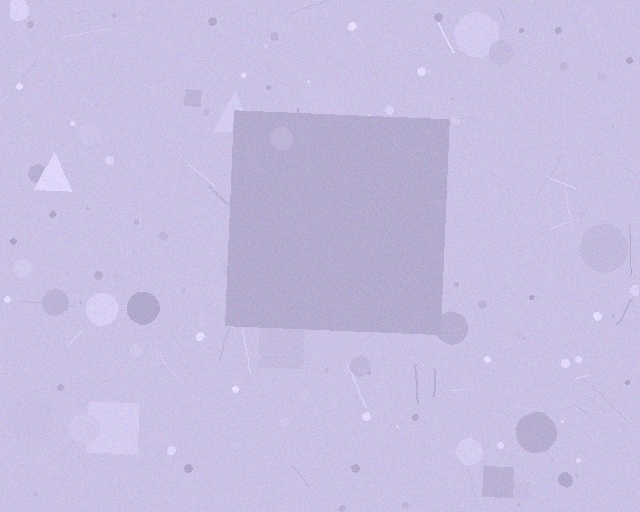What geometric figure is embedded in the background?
A square is embedded in the background.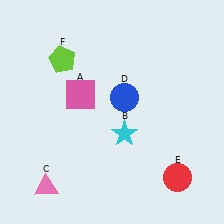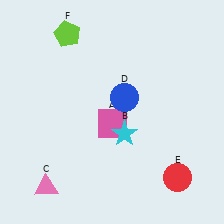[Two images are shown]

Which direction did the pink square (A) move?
The pink square (A) moved right.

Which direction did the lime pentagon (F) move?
The lime pentagon (F) moved up.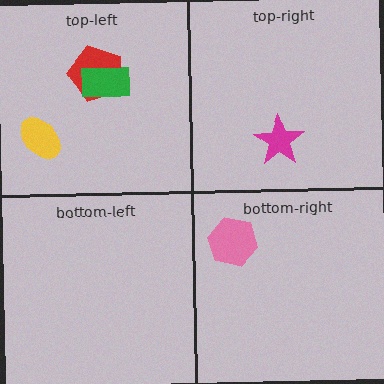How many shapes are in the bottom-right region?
1.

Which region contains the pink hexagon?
The bottom-right region.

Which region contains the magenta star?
The top-right region.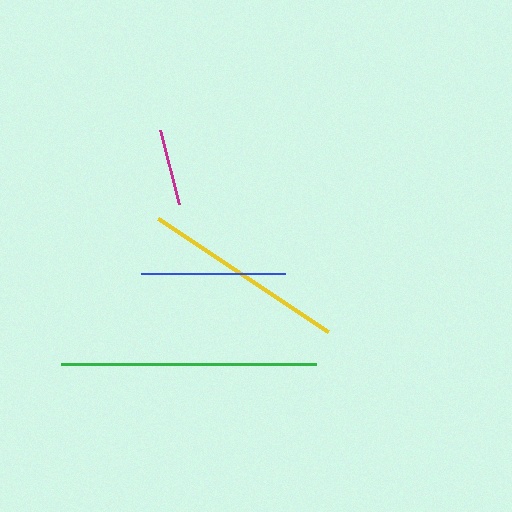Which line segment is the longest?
The green line is the longest at approximately 255 pixels.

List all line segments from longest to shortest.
From longest to shortest: green, yellow, blue, magenta.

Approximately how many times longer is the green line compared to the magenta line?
The green line is approximately 3.3 times the length of the magenta line.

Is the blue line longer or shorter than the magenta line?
The blue line is longer than the magenta line.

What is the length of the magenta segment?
The magenta segment is approximately 76 pixels long.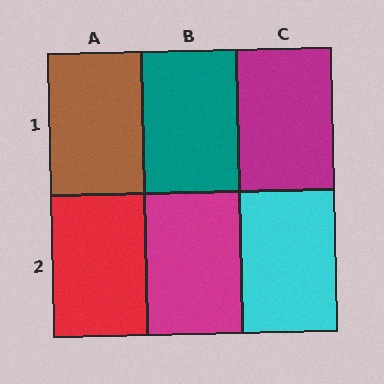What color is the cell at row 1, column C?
Magenta.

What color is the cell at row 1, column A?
Brown.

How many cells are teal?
1 cell is teal.